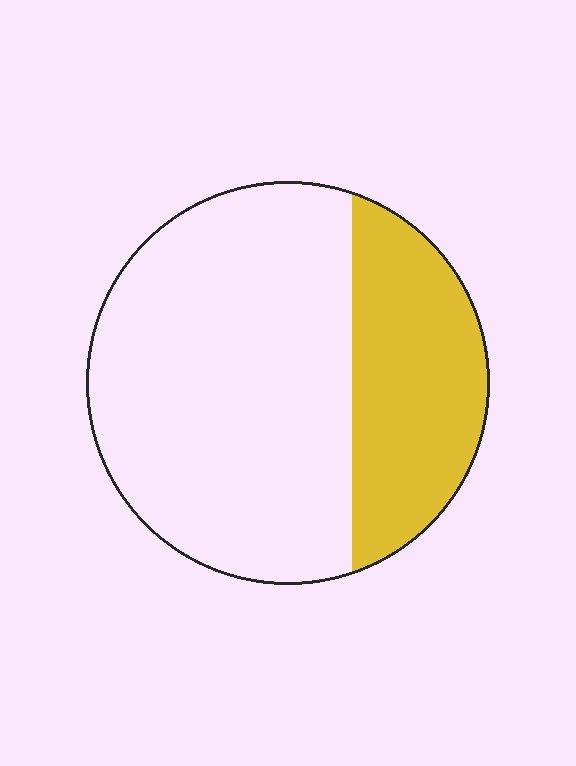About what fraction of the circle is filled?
About one third (1/3).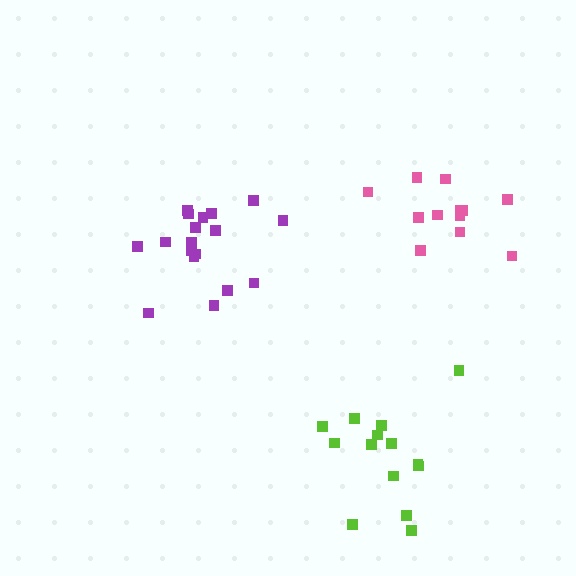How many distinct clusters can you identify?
There are 3 distinct clusters.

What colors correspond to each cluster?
The clusters are colored: pink, purple, lime.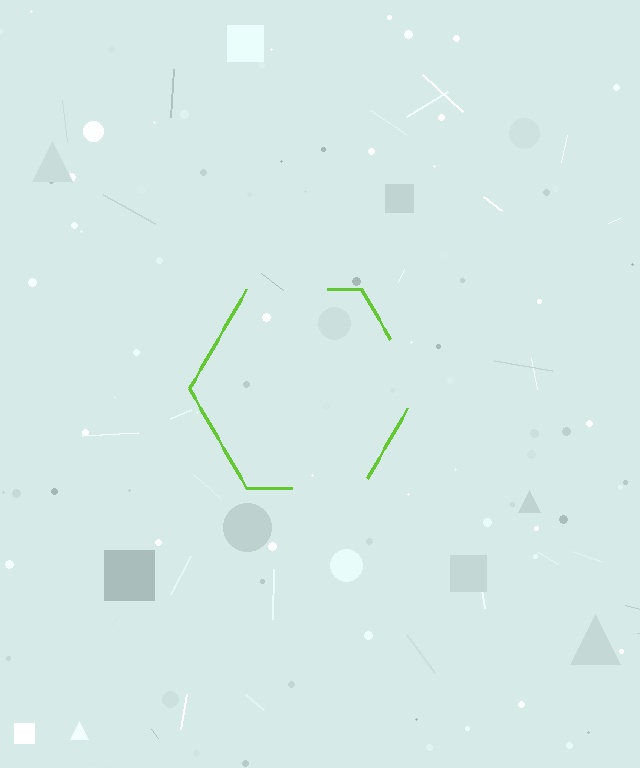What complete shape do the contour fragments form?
The contour fragments form a hexagon.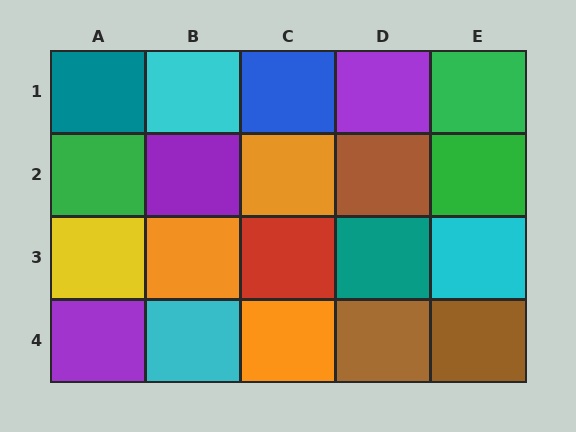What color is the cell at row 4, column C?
Orange.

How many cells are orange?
3 cells are orange.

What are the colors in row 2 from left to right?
Green, purple, orange, brown, green.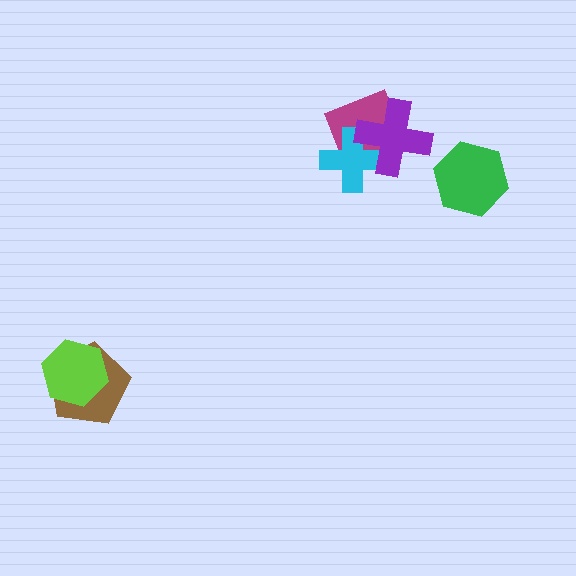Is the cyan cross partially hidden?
Yes, it is partially covered by another shape.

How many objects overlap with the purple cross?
2 objects overlap with the purple cross.